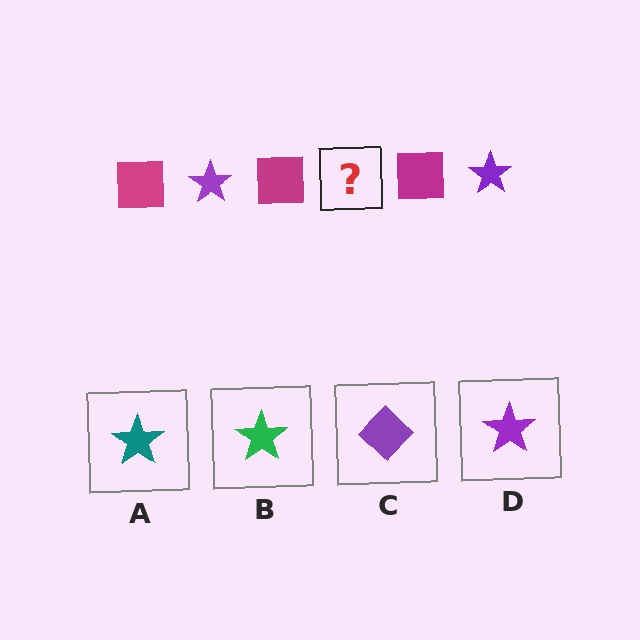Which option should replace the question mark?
Option D.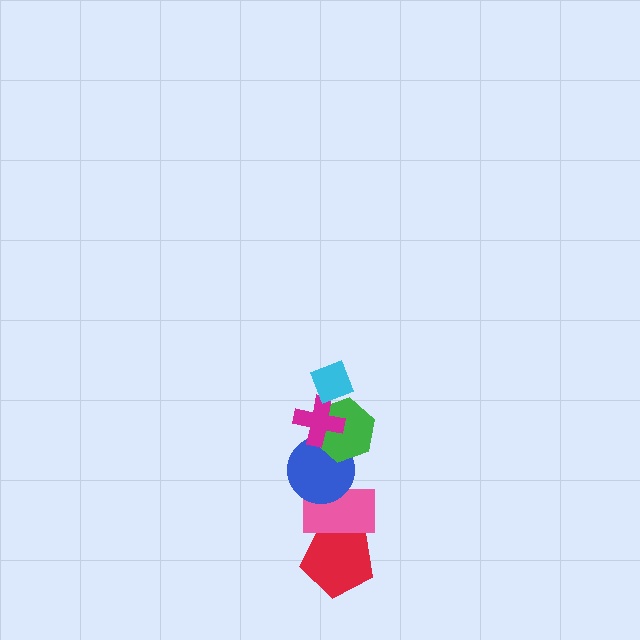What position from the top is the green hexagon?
The green hexagon is 3rd from the top.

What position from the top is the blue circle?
The blue circle is 4th from the top.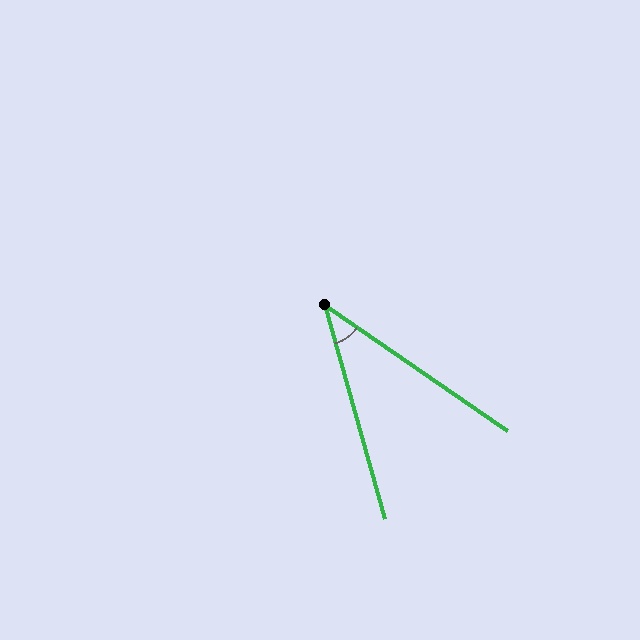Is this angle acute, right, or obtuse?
It is acute.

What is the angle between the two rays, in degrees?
Approximately 40 degrees.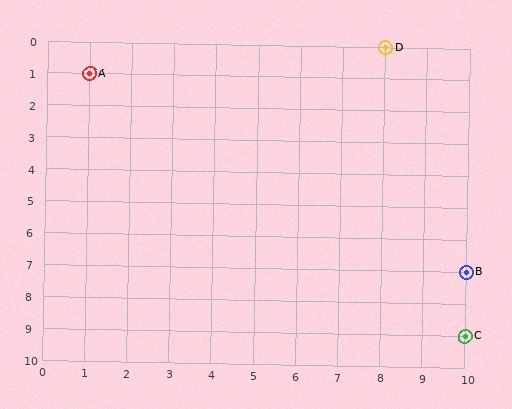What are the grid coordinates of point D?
Point D is at grid coordinates (8, 0).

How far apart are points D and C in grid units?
Points D and C are 2 columns and 9 rows apart (about 9.2 grid units diagonally).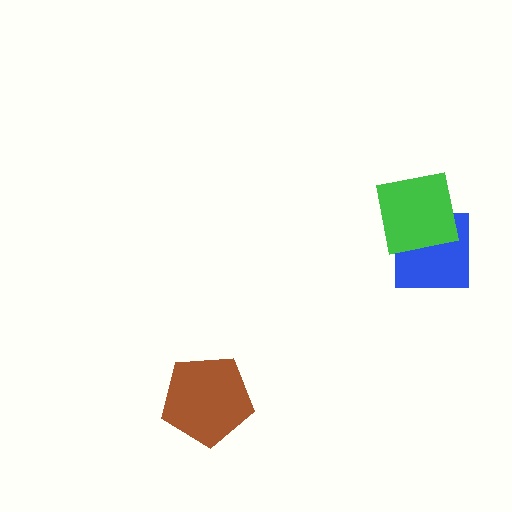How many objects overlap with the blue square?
1 object overlaps with the blue square.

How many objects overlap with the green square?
1 object overlaps with the green square.